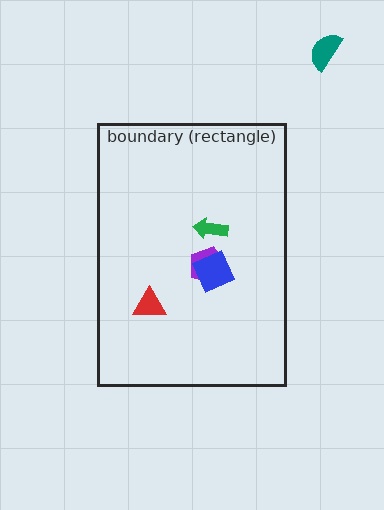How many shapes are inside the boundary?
4 inside, 1 outside.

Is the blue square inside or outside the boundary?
Inside.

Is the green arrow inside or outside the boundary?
Inside.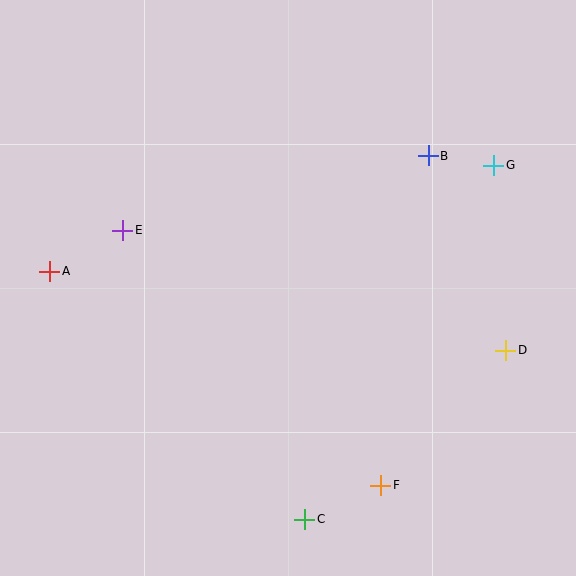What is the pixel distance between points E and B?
The distance between E and B is 315 pixels.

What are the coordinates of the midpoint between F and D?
The midpoint between F and D is at (443, 418).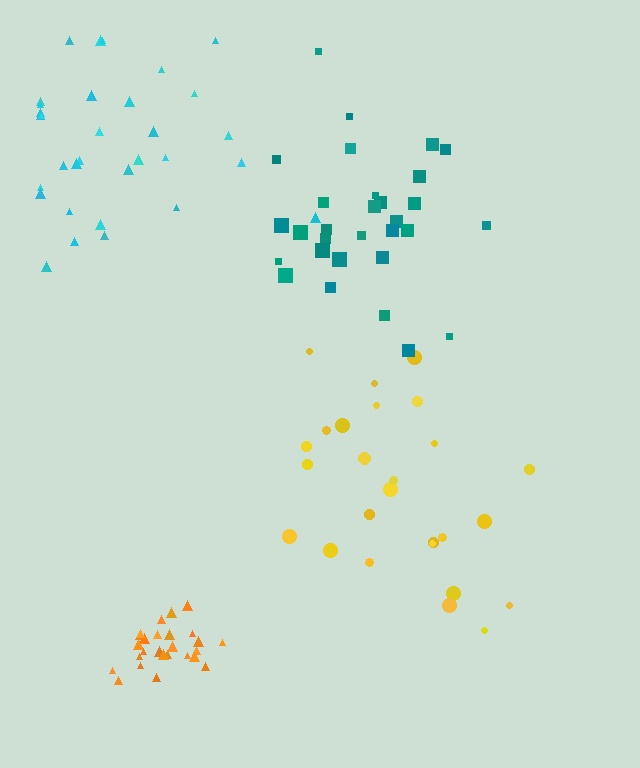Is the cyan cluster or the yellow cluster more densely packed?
Cyan.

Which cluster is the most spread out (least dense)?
Yellow.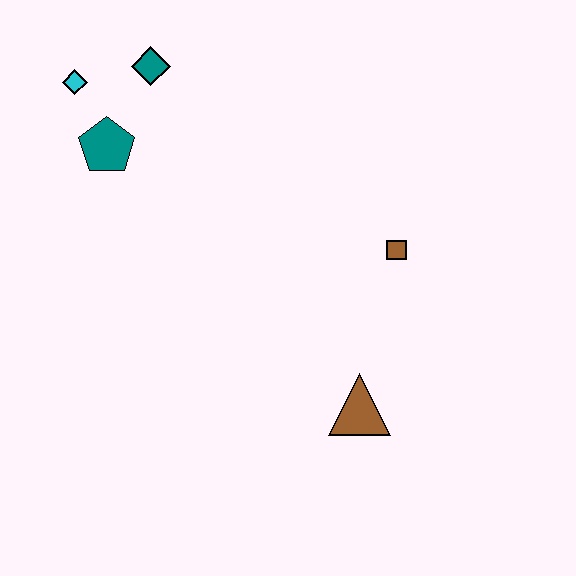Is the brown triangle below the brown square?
Yes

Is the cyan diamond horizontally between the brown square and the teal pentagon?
No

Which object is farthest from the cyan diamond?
The brown triangle is farthest from the cyan diamond.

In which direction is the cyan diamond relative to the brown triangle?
The cyan diamond is above the brown triangle.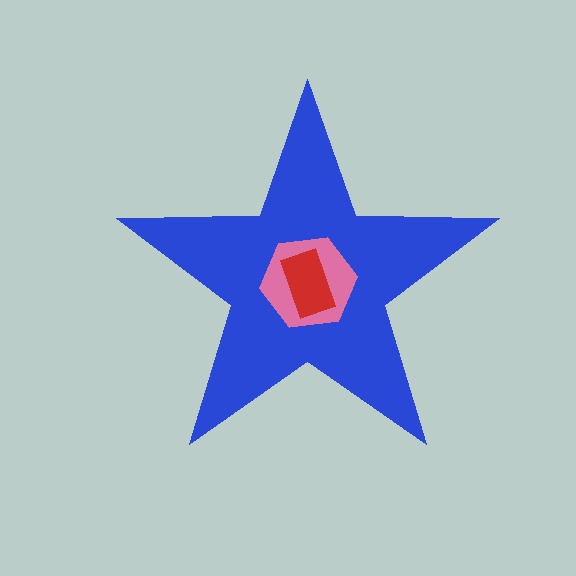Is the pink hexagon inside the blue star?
Yes.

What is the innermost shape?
The red rectangle.